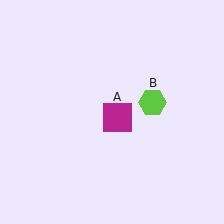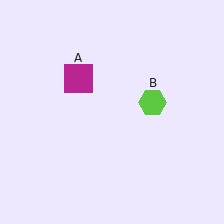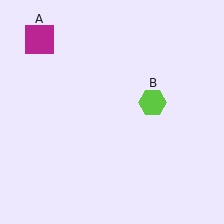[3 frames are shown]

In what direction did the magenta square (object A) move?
The magenta square (object A) moved up and to the left.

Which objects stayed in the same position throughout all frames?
Lime hexagon (object B) remained stationary.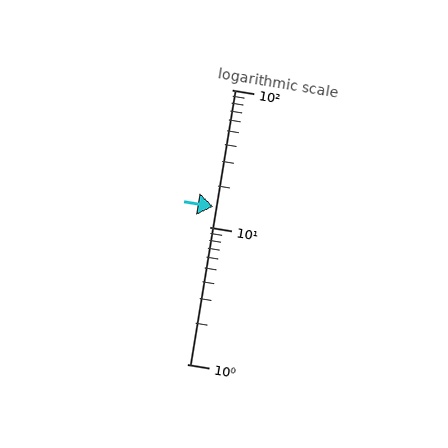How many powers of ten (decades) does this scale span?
The scale spans 2 decades, from 1 to 100.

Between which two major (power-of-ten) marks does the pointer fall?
The pointer is between 10 and 100.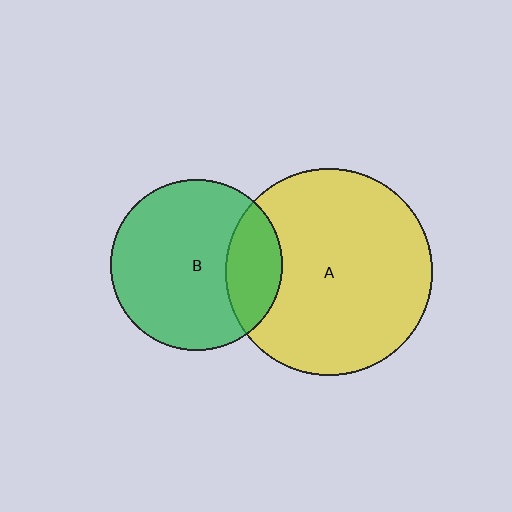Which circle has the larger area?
Circle A (yellow).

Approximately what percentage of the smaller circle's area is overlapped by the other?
Approximately 25%.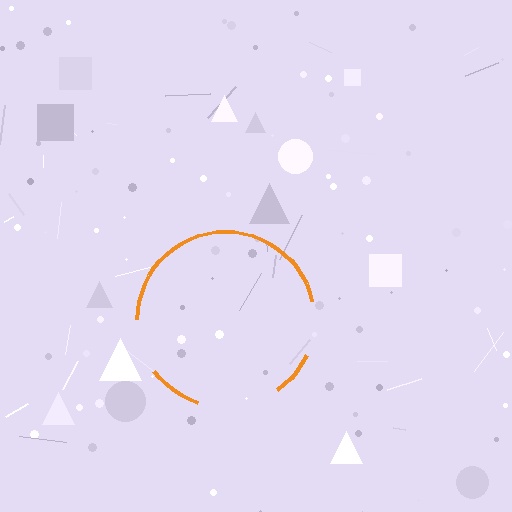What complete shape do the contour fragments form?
The contour fragments form a circle.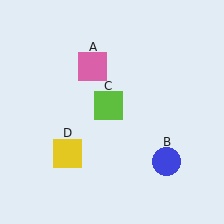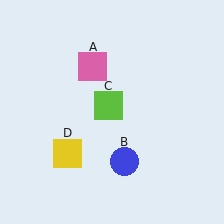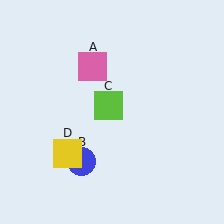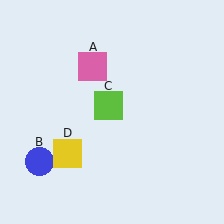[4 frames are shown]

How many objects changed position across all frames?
1 object changed position: blue circle (object B).